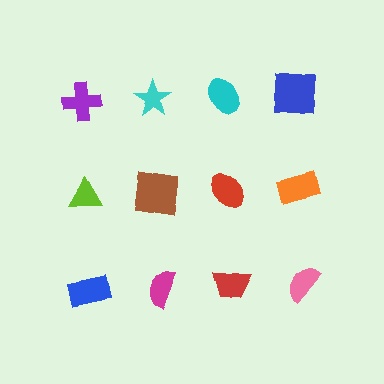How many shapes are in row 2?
4 shapes.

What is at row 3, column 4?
A pink semicircle.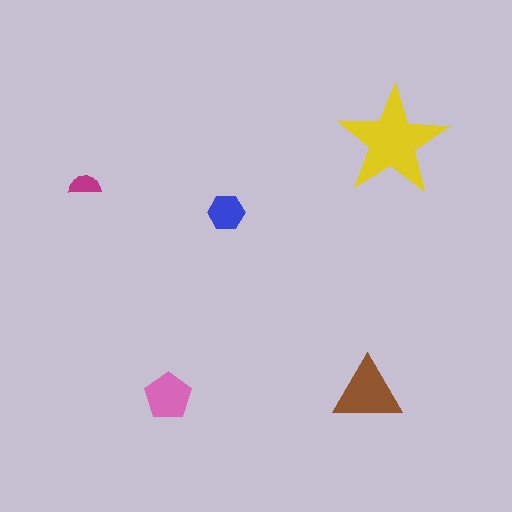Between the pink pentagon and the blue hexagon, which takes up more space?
The pink pentagon.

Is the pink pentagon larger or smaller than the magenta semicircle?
Larger.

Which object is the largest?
The yellow star.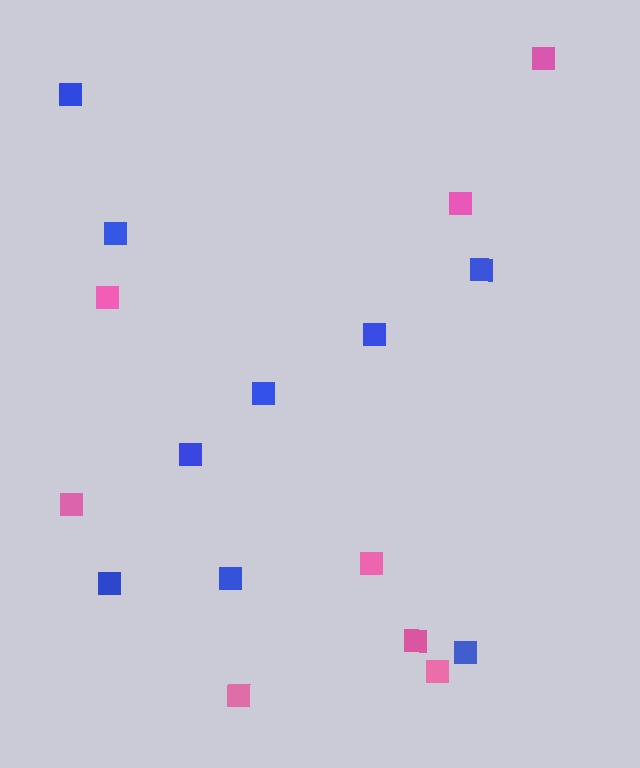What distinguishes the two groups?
There are 2 groups: one group of pink squares (8) and one group of blue squares (9).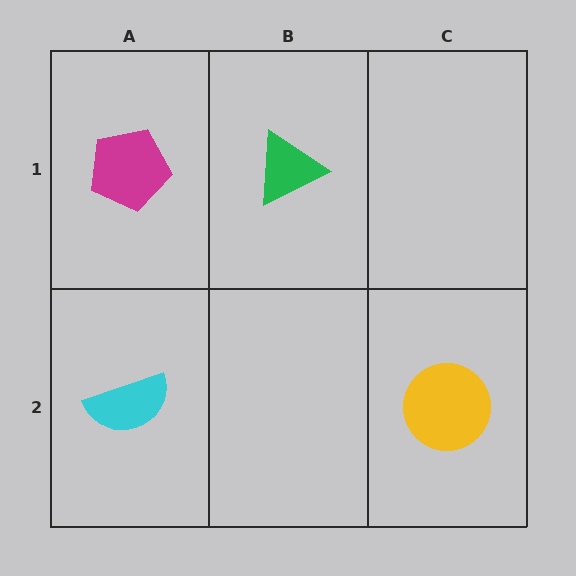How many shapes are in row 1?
2 shapes.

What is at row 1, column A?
A magenta pentagon.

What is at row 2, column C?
A yellow circle.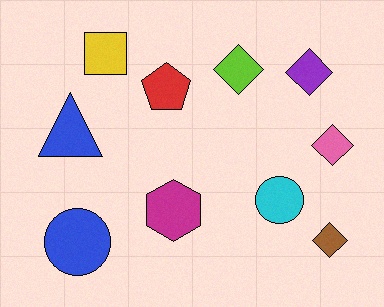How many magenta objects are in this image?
There is 1 magenta object.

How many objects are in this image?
There are 10 objects.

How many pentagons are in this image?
There is 1 pentagon.